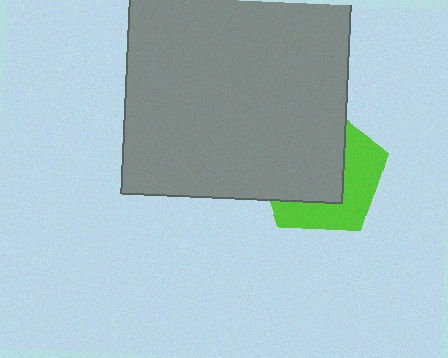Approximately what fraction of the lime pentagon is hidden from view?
Roughly 58% of the lime pentagon is hidden behind the gray square.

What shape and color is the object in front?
The object in front is a gray square.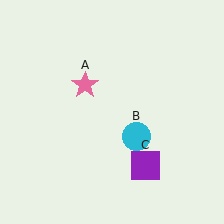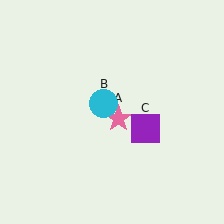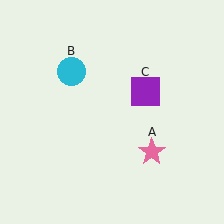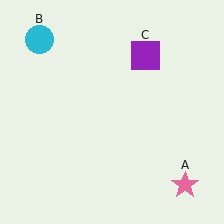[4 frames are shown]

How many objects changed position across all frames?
3 objects changed position: pink star (object A), cyan circle (object B), purple square (object C).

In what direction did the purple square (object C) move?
The purple square (object C) moved up.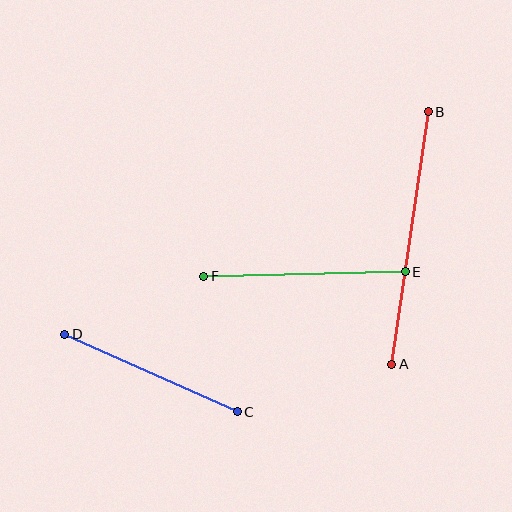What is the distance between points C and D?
The distance is approximately 189 pixels.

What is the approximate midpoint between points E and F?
The midpoint is at approximately (305, 274) pixels.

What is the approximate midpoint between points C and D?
The midpoint is at approximately (151, 373) pixels.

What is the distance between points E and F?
The distance is approximately 202 pixels.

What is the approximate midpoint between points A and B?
The midpoint is at approximately (410, 238) pixels.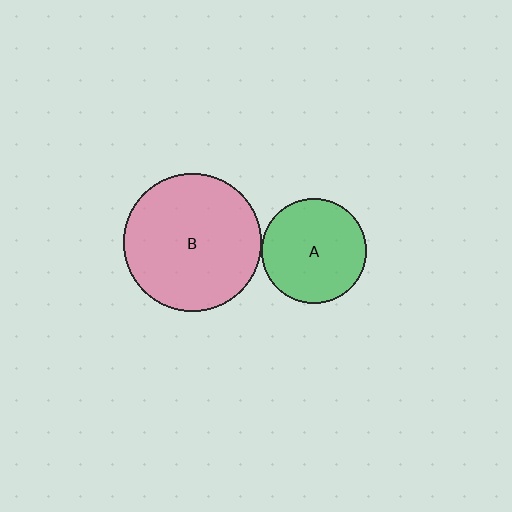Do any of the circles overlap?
No, none of the circles overlap.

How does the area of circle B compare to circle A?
Approximately 1.7 times.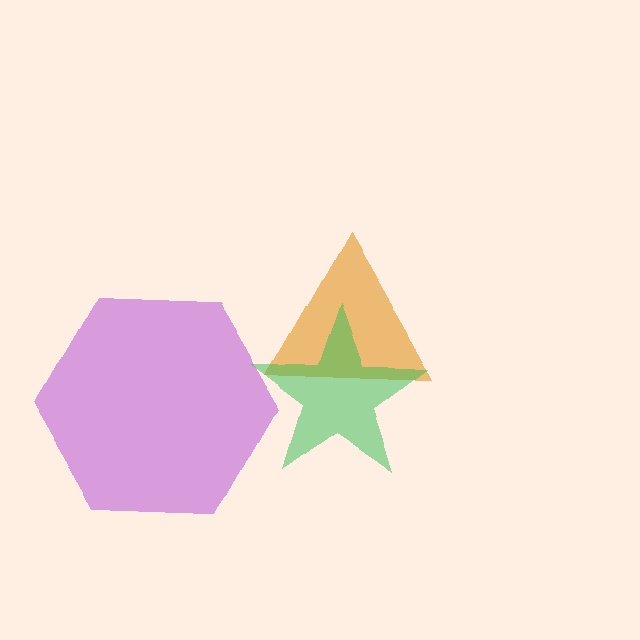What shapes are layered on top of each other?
The layered shapes are: a purple hexagon, an orange triangle, a green star.